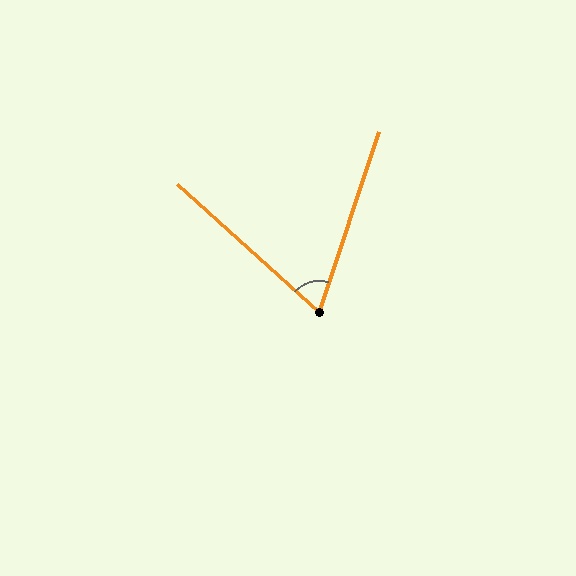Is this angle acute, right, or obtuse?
It is acute.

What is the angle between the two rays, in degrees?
Approximately 66 degrees.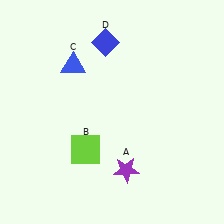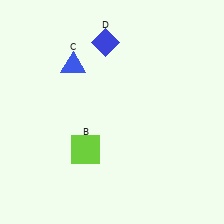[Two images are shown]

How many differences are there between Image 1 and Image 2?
There is 1 difference between the two images.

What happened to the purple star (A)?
The purple star (A) was removed in Image 2. It was in the bottom-right area of Image 1.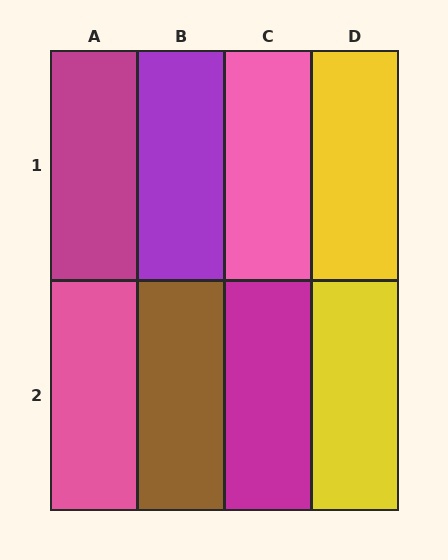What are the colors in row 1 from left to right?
Magenta, purple, pink, yellow.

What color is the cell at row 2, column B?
Brown.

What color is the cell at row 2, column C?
Magenta.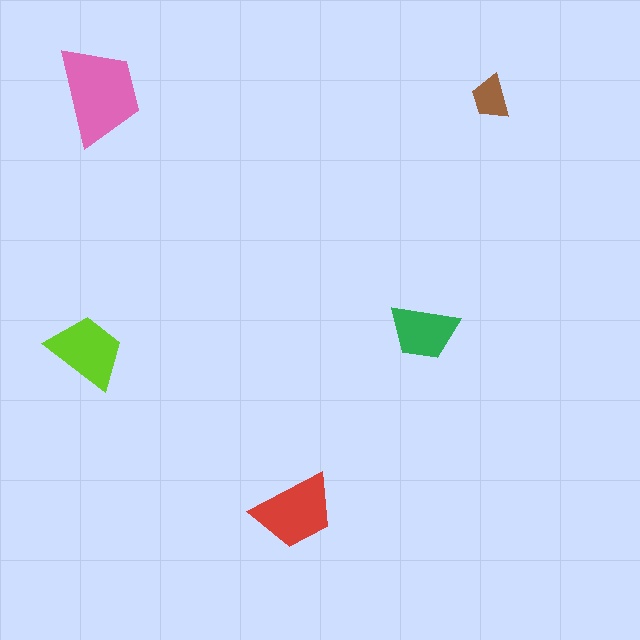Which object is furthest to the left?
The lime trapezoid is leftmost.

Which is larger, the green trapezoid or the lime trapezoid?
The lime one.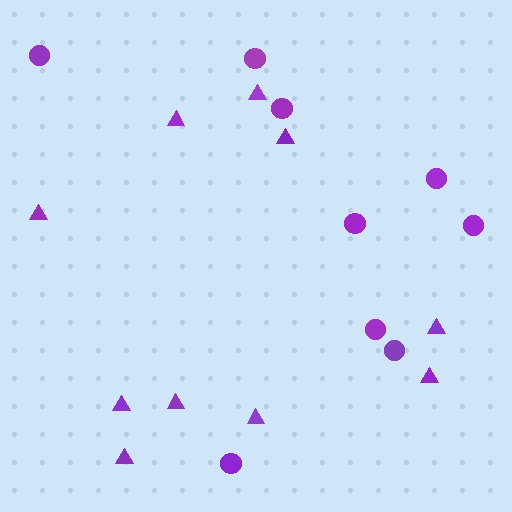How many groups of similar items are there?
There are 2 groups: one group of triangles (10) and one group of circles (9).